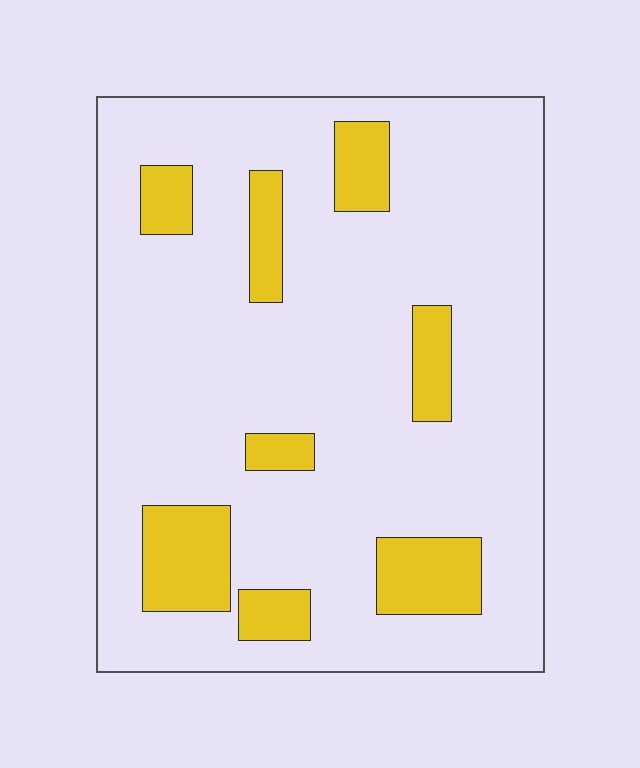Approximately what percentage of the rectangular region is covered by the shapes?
Approximately 15%.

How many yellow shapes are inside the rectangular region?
8.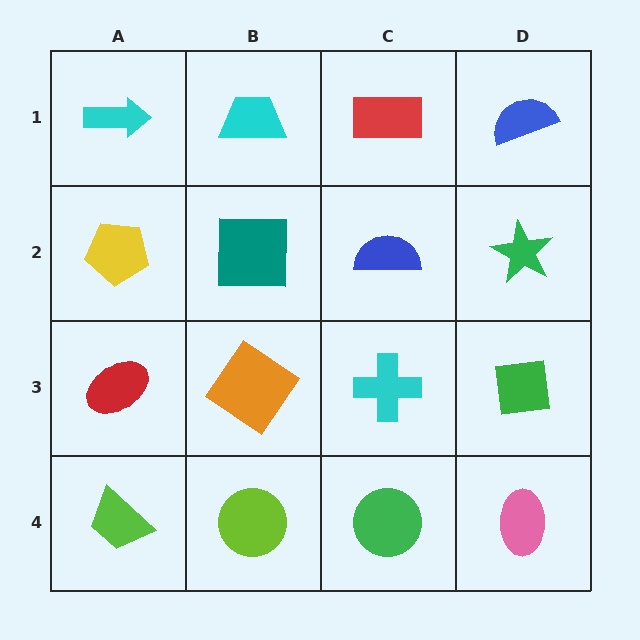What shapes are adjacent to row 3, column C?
A blue semicircle (row 2, column C), a green circle (row 4, column C), an orange diamond (row 3, column B), a green square (row 3, column D).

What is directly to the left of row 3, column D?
A cyan cross.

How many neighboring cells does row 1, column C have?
3.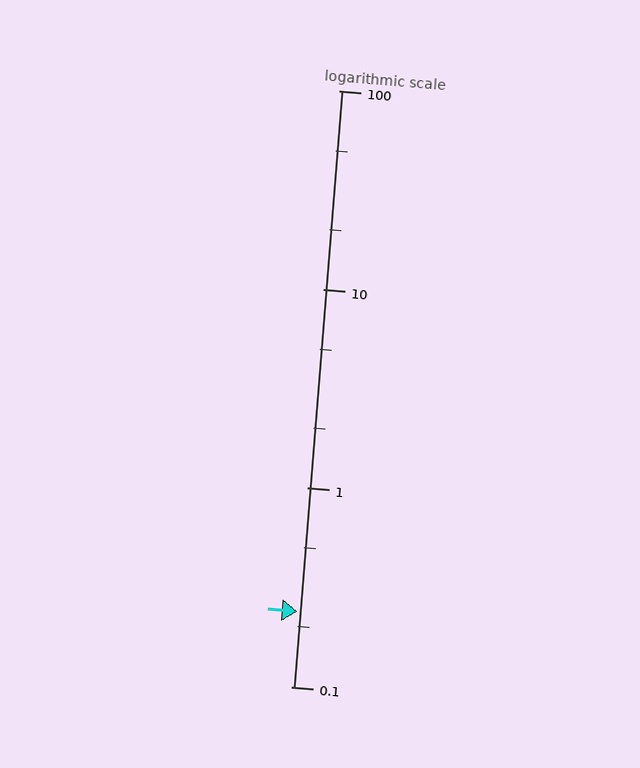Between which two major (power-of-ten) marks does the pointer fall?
The pointer is between 0.1 and 1.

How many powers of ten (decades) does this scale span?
The scale spans 3 decades, from 0.1 to 100.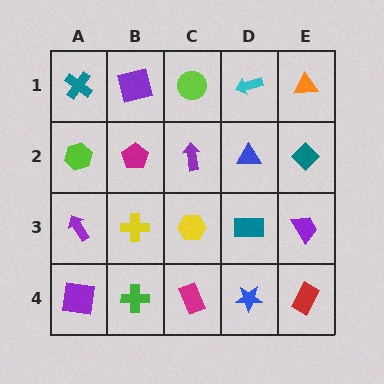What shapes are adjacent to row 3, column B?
A magenta pentagon (row 2, column B), a green cross (row 4, column B), a purple arrow (row 3, column A), a yellow hexagon (row 3, column C).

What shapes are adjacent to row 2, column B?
A purple square (row 1, column B), a yellow cross (row 3, column B), a lime hexagon (row 2, column A), a purple arrow (row 2, column C).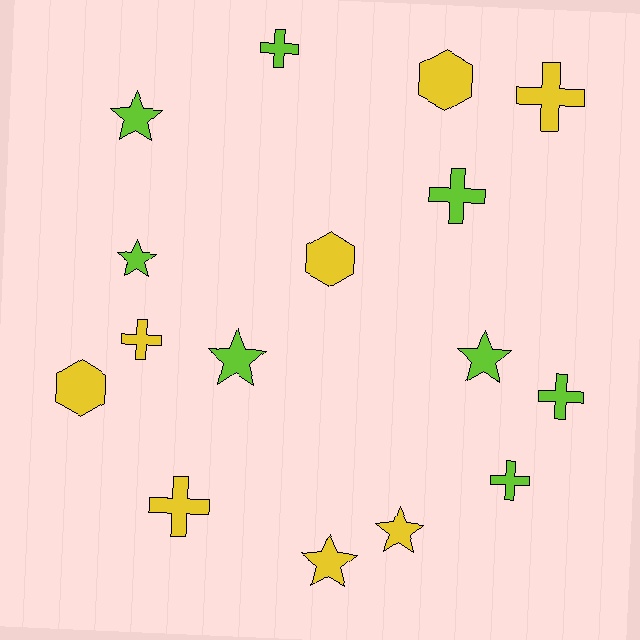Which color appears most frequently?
Lime, with 8 objects.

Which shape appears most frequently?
Cross, with 7 objects.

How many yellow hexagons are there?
There are 3 yellow hexagons.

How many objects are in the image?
There are 16 objects.